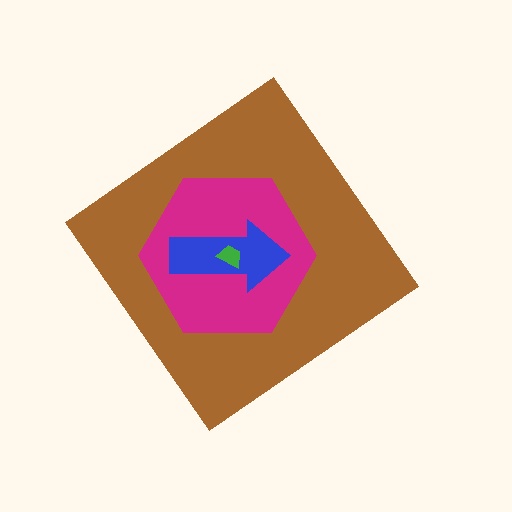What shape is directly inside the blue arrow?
The green trapezoid.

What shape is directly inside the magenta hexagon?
The blue arrow.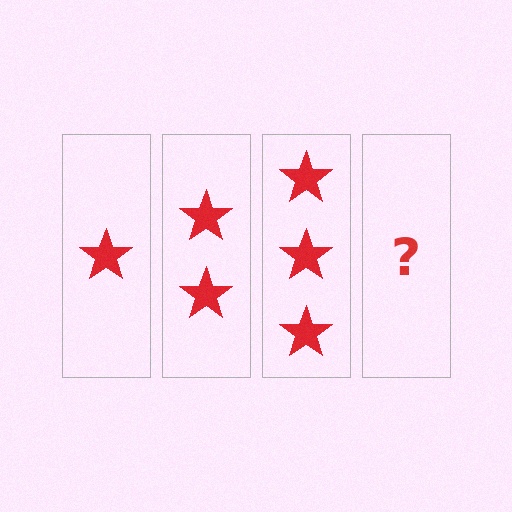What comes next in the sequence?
The next element should be 4 stars.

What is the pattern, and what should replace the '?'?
The pattern is that each step adds one more star. The '?' should be 4 stars.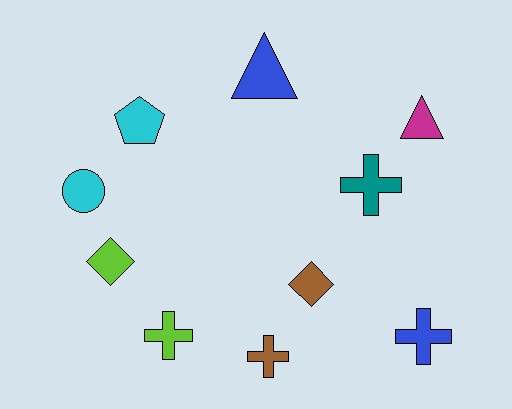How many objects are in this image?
There are 10 objects.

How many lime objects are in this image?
There are 2 lime objects.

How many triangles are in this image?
There are 2 triangles.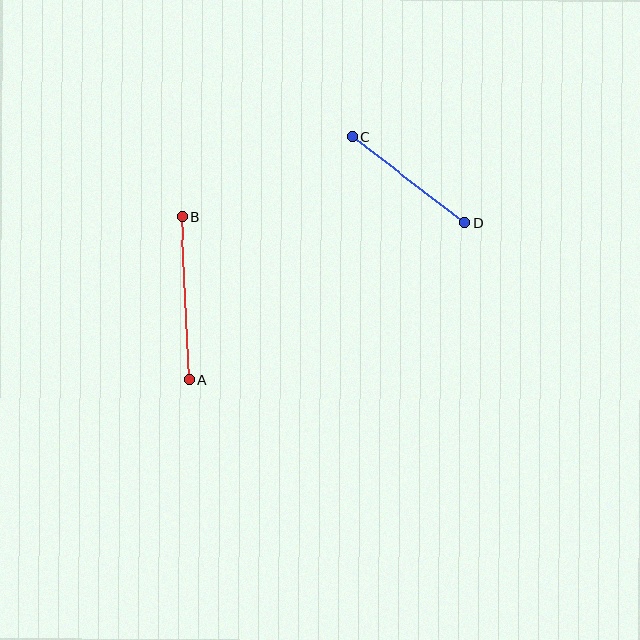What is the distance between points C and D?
The distance is approximately 141 pixels.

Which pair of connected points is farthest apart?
Points A and B are farthest apart.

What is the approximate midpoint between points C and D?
The midpoint is at approximately (408, 180) pixels.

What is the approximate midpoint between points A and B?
The midpoint is at approximately (185, 298) pixels.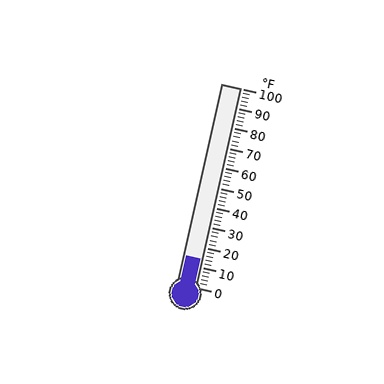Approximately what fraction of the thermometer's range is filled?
The thermometer is filled to approximately 15% of its range.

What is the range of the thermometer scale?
The thermometer scale ranges from 0°F to 100°F.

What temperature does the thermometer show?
The thermometer shows approximately 14°F.